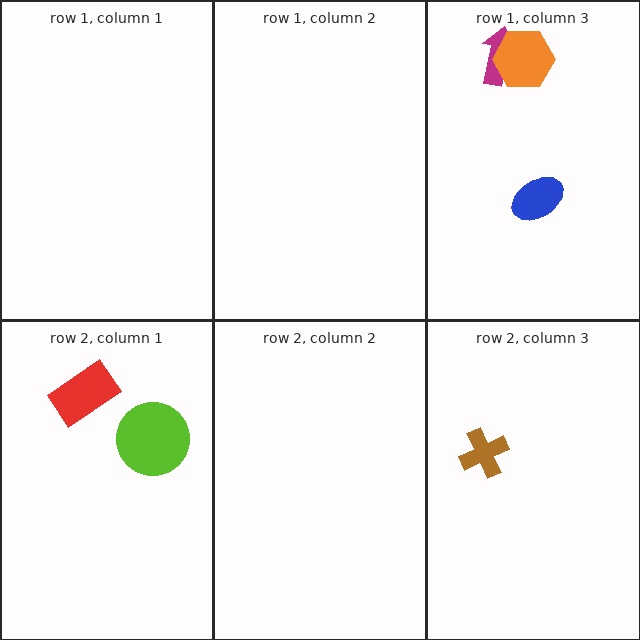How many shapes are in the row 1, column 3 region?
3.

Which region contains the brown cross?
The row 2, column 3 region.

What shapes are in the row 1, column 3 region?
The magenta arrow, the blue ellipse, the orange hexagon.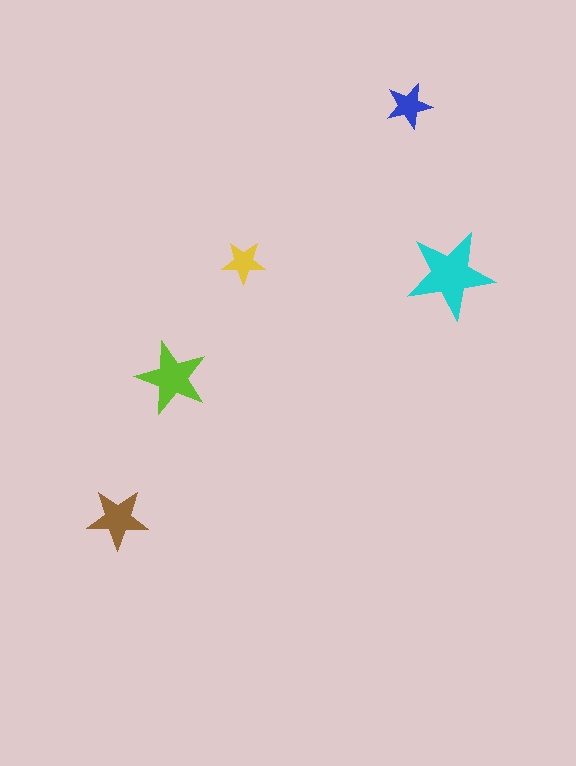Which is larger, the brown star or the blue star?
The brown one.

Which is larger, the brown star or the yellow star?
The brown one.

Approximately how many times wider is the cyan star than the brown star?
About 1.5 times wider.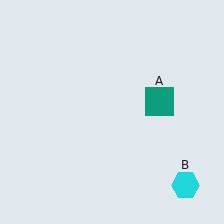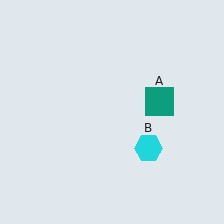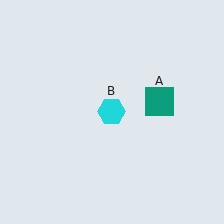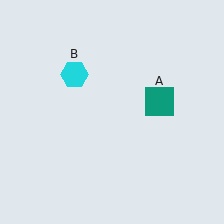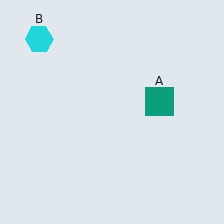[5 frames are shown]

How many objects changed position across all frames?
1 object changed position: cyan hexagon (object B).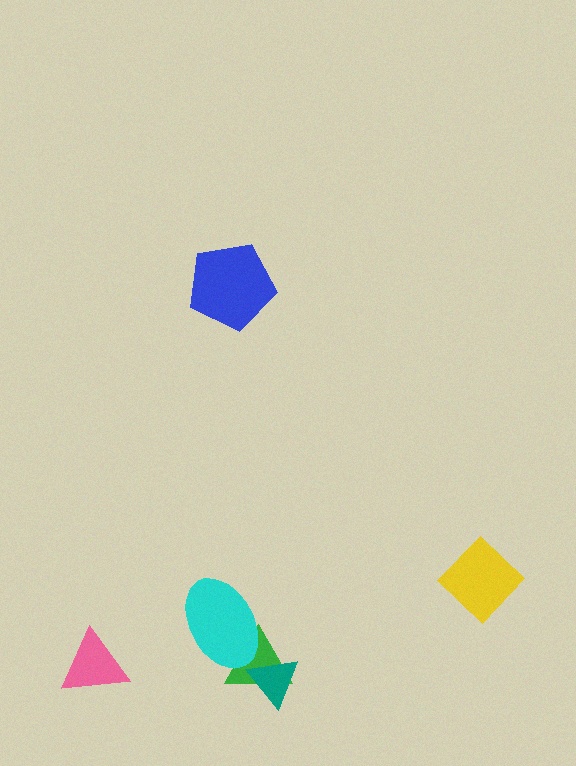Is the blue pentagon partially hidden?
No, no other shape covers it.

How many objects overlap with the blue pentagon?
0 objects overlap with the blue pentagon.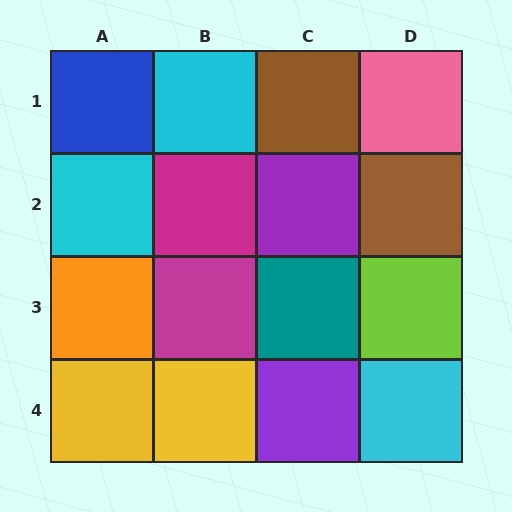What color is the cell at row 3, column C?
Teal.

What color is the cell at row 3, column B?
Magenta.